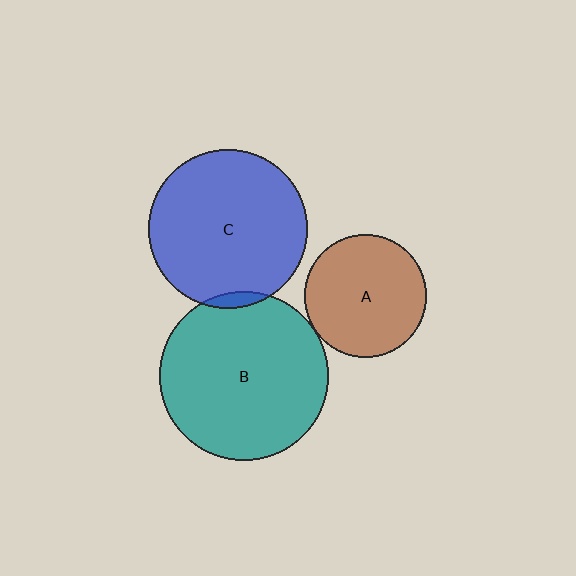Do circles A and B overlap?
Yes.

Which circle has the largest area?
Circle B (teal).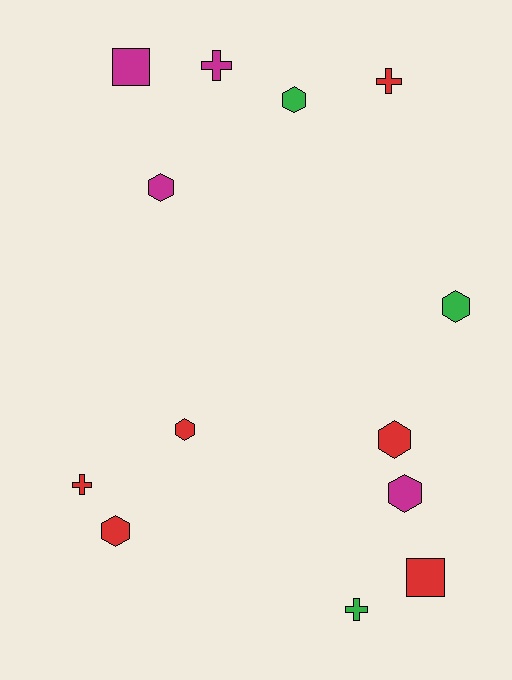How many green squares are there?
There are no green squares.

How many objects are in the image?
There are 13 objects.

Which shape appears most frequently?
Hexagon, with 7 objects.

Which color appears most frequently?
Red, with 6 objects.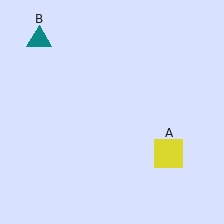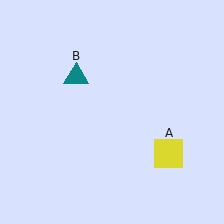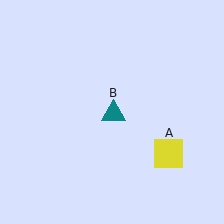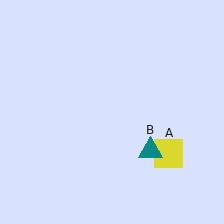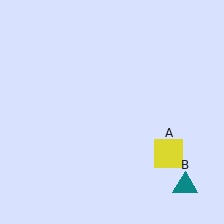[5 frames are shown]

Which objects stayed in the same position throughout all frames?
Yellow square (object A) remained stationary.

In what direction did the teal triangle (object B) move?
The teal triangle (object B) moved down and to the right.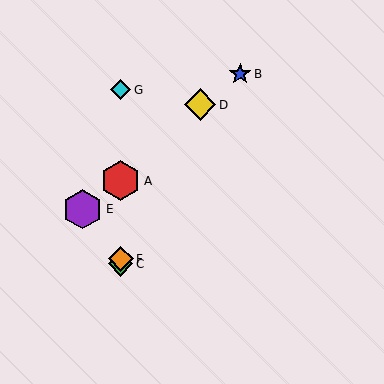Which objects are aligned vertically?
Objects A, C, F, G are aligned vertically.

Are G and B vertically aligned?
No, G is at x≈121 and B is at x≈240.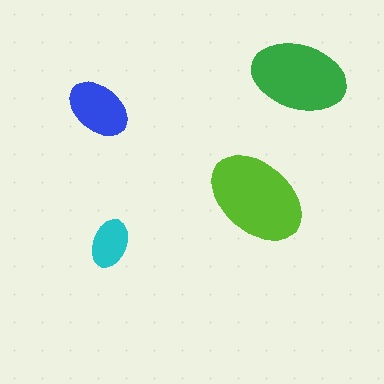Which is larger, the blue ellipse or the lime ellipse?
The lime one.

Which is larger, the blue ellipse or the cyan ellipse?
The blue one.